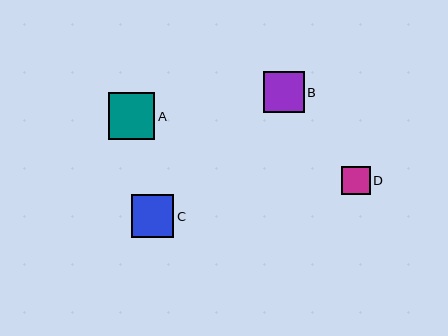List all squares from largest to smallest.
From largest to smallest: A, C, B, D.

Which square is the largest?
Square A is the largest with a size of approximately 46 pixels.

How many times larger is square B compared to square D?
Square B is approximately 1.4 times the size of square D.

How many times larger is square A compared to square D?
Square A is approximately 1.6 times the size of square D.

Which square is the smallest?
Square D is the smallest with a size of approximately 28 pixels.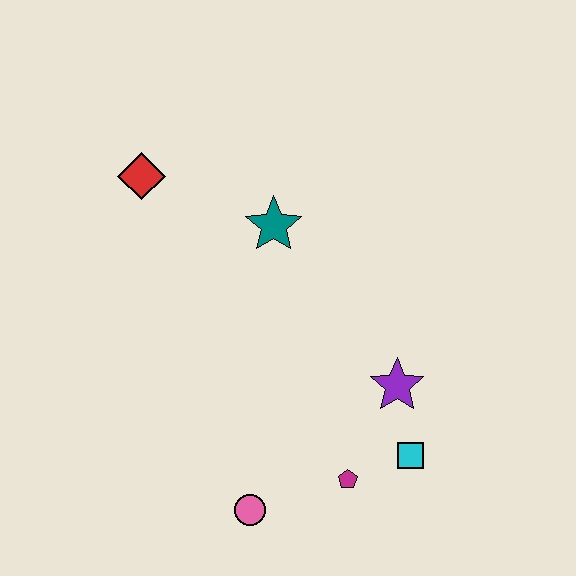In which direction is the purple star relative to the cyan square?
The purple star is above the cyan square.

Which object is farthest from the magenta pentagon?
The red diamond is farthest from the magenta pentagon.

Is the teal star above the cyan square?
Yes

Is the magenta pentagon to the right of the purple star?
No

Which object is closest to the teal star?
The red diamond is closest to the teal star.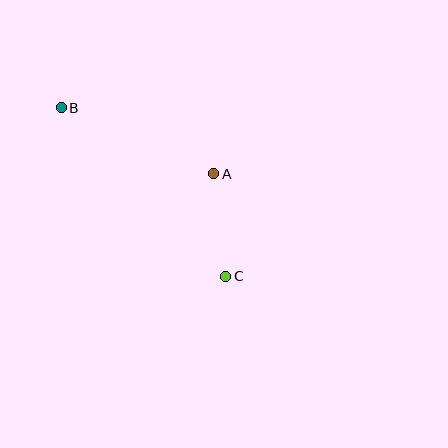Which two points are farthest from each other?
Points B and C are farthest from each other.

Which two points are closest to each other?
Points A and C are closest to each other.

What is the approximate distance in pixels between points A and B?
The distance between A and B is approximately 166 pixels.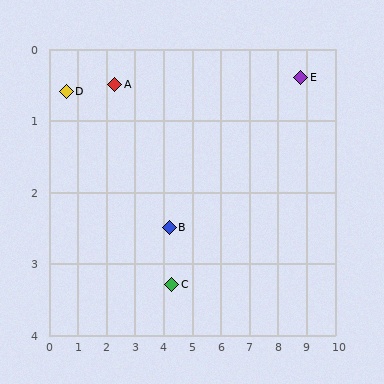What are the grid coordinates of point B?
Point B is at approximately (4.2, 2.5).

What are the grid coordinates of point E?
Point E is at approximately (8.8, 0.4).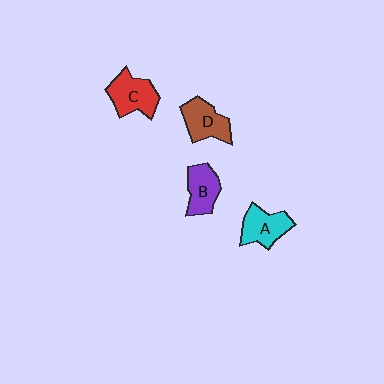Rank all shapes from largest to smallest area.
From largest to smallest: C (red), D (brown), A (cyan), B (purple).